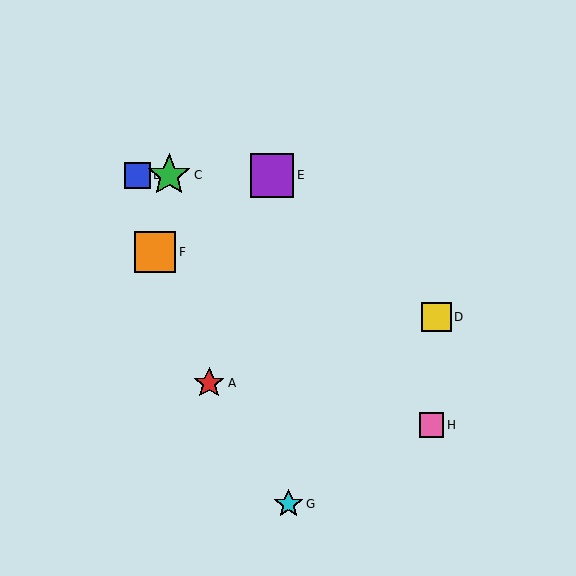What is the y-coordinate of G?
Object G is at y≈504.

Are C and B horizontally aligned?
Yes, both are at y≈175.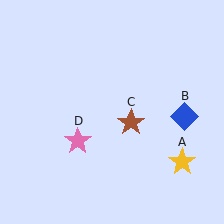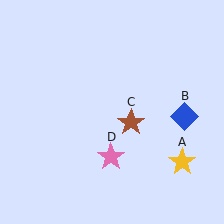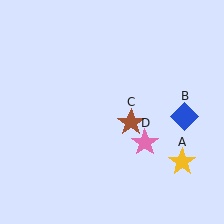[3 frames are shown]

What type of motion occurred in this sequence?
The pink star (object D) rotated counterclockwise around the center of the scene.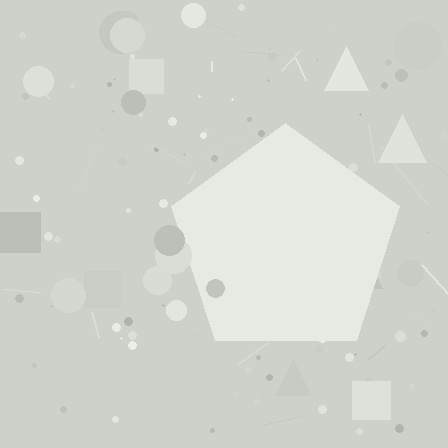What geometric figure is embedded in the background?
A pentagon is embedded in the background.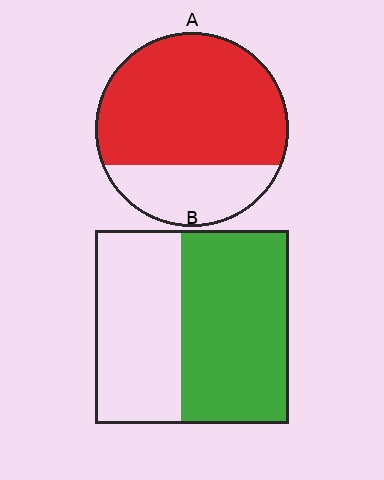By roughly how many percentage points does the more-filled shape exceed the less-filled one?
By roughly 15 percentage points (A over B).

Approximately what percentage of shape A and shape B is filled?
A is approximately 75% and B is approximately 55%.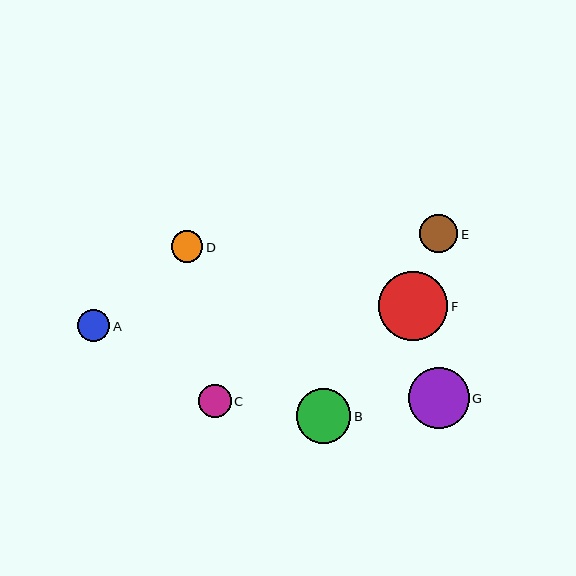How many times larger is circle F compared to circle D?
Circle F is approximately 2.2 times the size of circle D.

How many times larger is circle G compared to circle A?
Circle G is approximately 1.9 times the size of circle A.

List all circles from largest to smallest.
From largest to smallest: F, G, B, E, C, A, D.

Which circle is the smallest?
Circle D is the smallest with a size of approximately 32 pixels.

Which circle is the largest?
Circle F is the largest with a size of approximately 70 pixels.